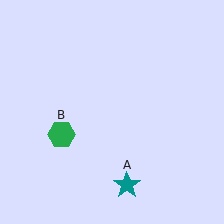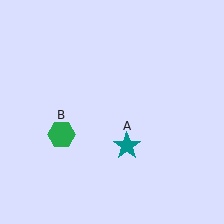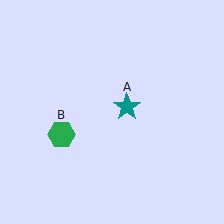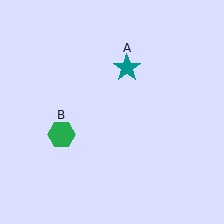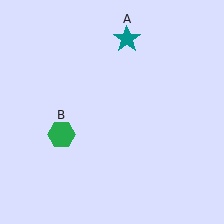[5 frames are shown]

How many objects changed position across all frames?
1 object changed position: teal star (object A).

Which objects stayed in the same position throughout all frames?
Green hexagon (object B) remained stationary.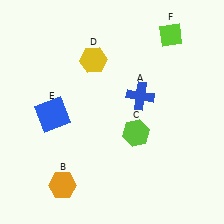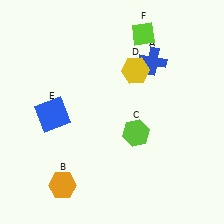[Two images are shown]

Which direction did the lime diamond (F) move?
The lime diamond (F) moved left.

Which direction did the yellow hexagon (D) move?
The yellow hexagon (D) moved right.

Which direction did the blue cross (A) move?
The blue cross (A) moved up.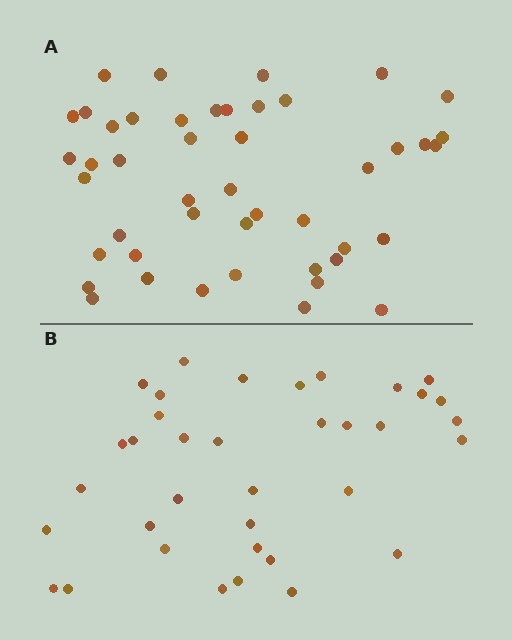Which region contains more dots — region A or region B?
Region A (the top region) has more dots.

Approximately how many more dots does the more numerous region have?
Region A has roughly 10 or so more dots than region B.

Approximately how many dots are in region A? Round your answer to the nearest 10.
About 50 dots. (The exact count is 46, which rounds to 50.)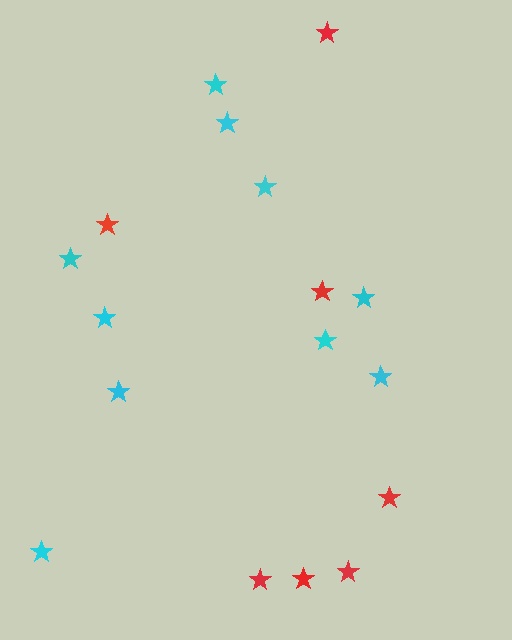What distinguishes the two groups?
There are 2 groups: one group of red stars (7) and one group of cyan stars (10).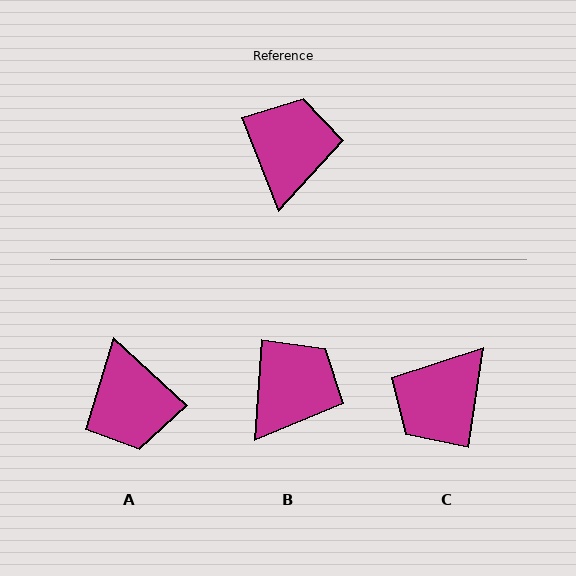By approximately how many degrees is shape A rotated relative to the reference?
Approximately 154 degrees clockwise.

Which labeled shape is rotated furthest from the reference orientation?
A, about 154 degrees away.